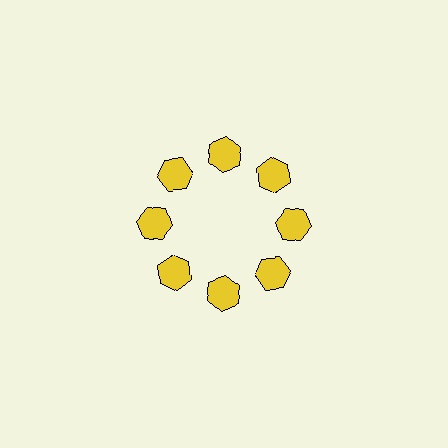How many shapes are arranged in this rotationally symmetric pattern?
There are 8 shapes, arranged in 8 groups of 1.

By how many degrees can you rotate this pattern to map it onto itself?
The pattern maps onto itself every 45 degrees of rotation.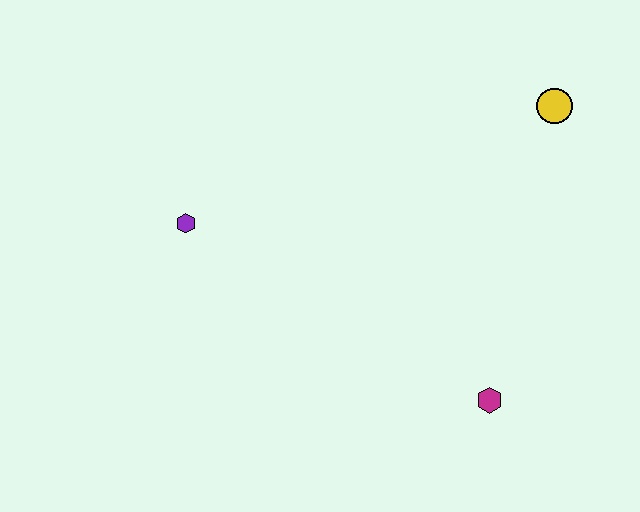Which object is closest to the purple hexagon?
The magenta hexagon is closest to the purple hexagon.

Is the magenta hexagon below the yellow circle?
Yes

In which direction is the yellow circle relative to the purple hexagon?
The yellow circle is to the right of the purple hexagon.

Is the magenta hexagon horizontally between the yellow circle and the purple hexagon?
Yes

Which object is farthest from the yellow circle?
The purple hexagon is farthest from the yellow circle.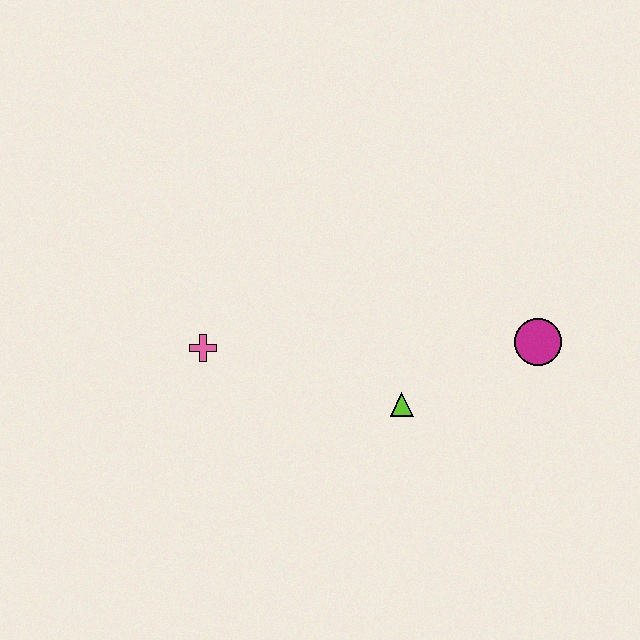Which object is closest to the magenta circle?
The lime triangle is closest to the magenta circle.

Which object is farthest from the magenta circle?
The pink cross is farthest from the magenta circle.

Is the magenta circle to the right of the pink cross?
Yes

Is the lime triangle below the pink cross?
Yes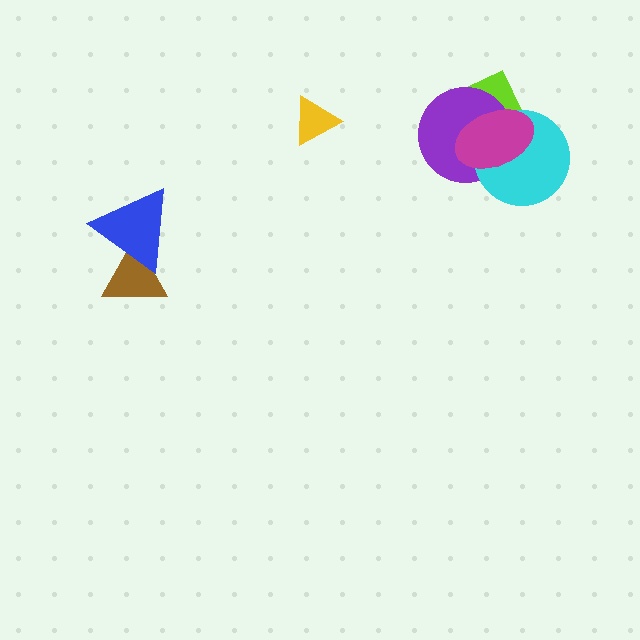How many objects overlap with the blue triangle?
1 object overlaps with the blue triangle.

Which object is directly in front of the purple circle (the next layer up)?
The cyan circle is directly in front of the purple circle.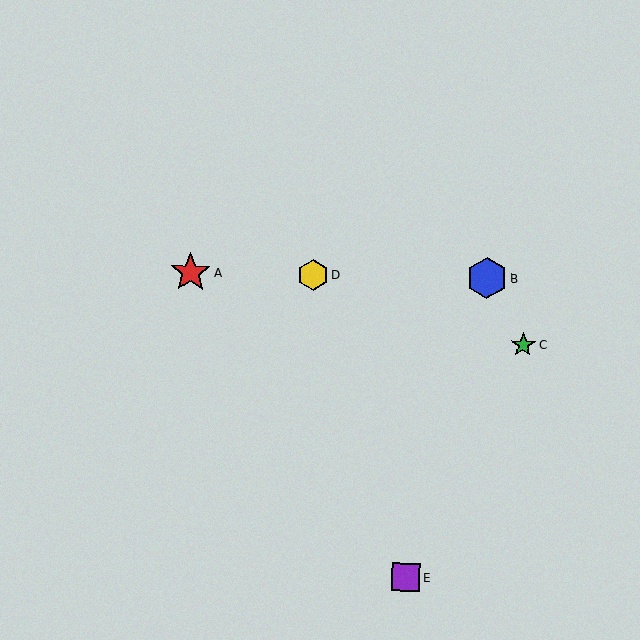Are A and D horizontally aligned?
Yes, both are at y≈273.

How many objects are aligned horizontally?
3 objects (A, B, D) are aligned horizontally.